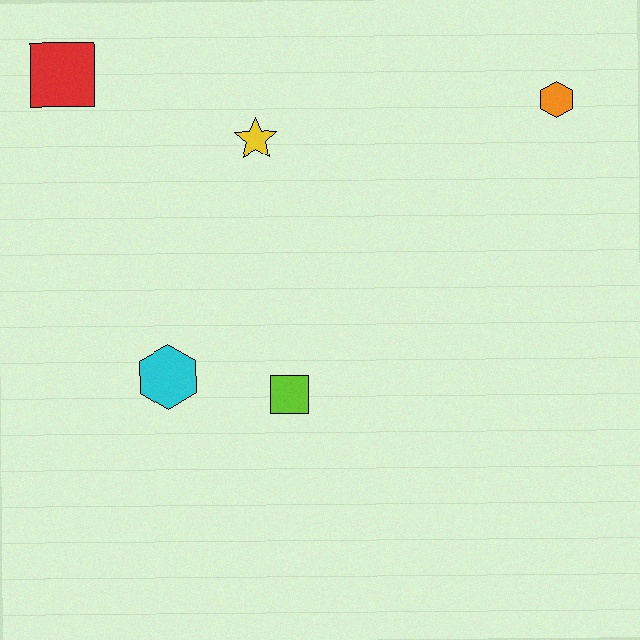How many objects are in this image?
There are 5 objects.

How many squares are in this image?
There are 2 squares.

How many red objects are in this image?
There is 1 red object.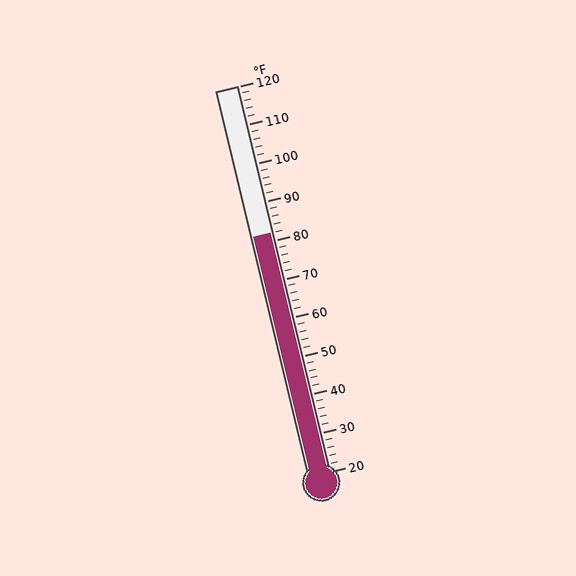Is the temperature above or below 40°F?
The temperature is above 40°F.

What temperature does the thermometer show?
The thermometer shows approximately 82°F.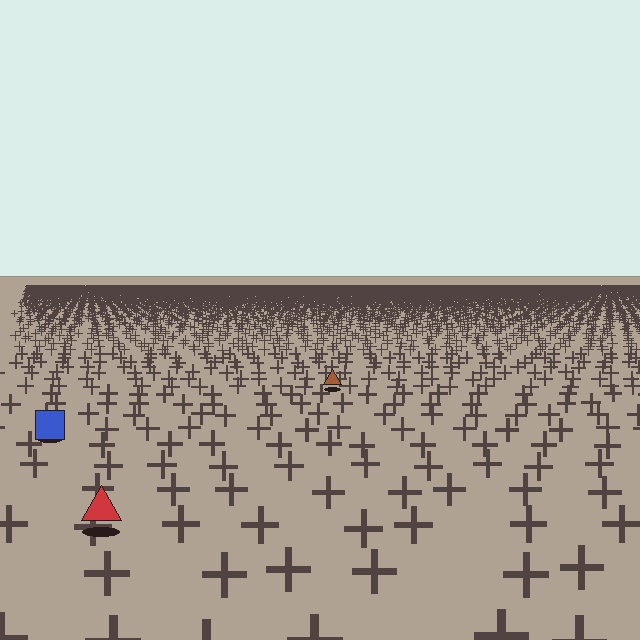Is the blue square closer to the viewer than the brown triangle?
Yes. The blue square is closer — you can tell from the texture gradient: the ground texture is coarser near it.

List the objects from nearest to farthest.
From nearest to farthest: the red triangle, the blue square, the brown triangle.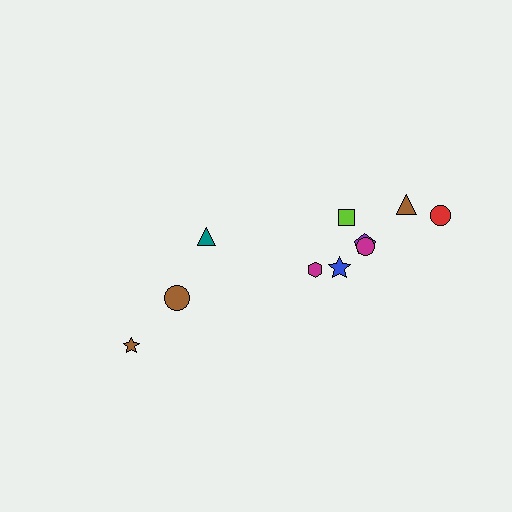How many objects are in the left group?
There are 3 objects.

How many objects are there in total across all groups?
There are 10 objects.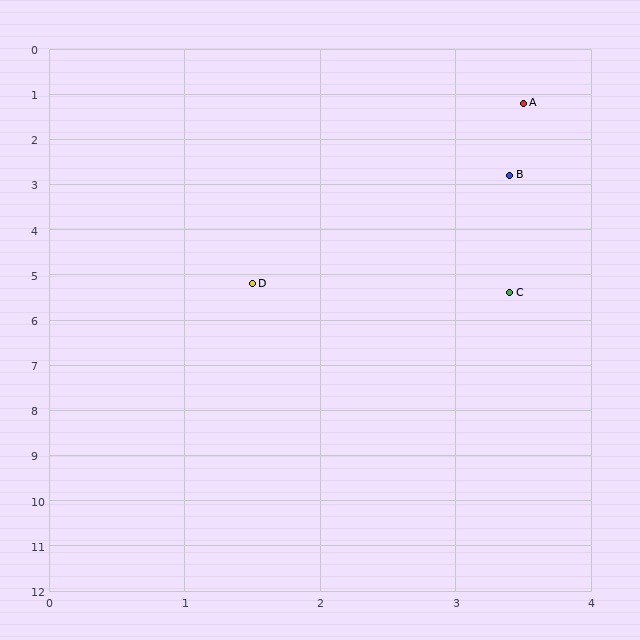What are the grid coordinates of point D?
Point D is at approximately (1.5, 5.2).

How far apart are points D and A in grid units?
Points D and A are about 4.5 grid units apart.